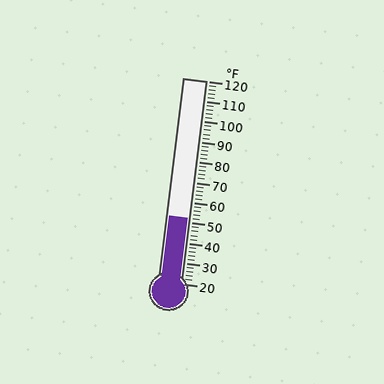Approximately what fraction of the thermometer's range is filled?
The thermometer is filled to approximately 30% of its range.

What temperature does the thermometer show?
The thermometer shows approximately 52°F.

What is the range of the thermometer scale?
The thermometer scale ranges from 20°F to 120°F.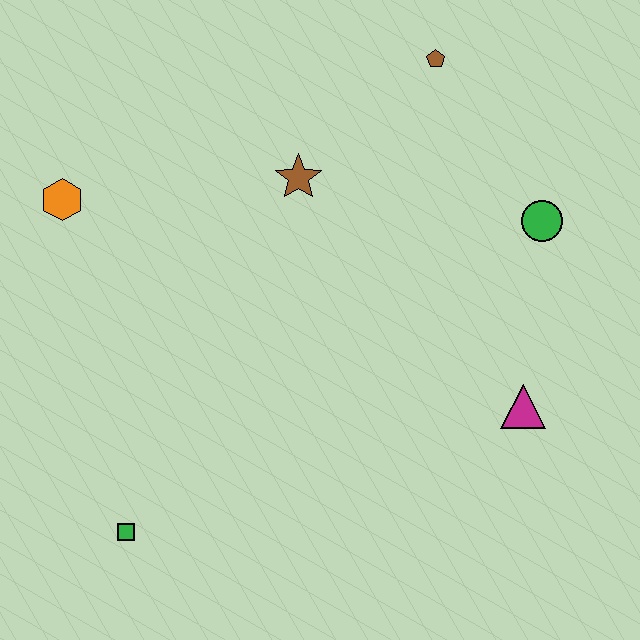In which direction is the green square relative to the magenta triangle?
The green square is to the left of the magenta triangle.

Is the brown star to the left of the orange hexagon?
No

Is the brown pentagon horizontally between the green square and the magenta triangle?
Yes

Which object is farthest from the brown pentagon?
The green square is farthest from the brown pentagon.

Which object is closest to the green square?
The orange hexagon is closest to the green square.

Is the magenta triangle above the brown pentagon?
No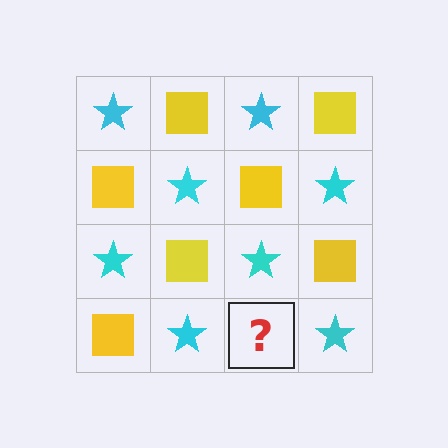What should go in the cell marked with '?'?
The missing cell should contain a yellow square.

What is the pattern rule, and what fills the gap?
The rule is that it alternates cyan star and yellow square in a checkerboard pattern. The gap should be filled with a yellow square.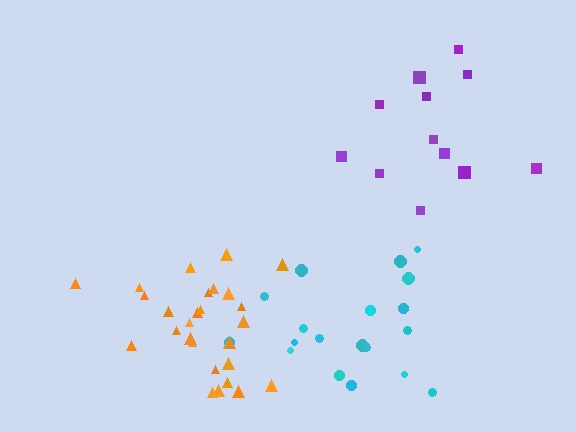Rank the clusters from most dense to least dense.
orange, cyan, purple.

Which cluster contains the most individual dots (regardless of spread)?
Orange (27).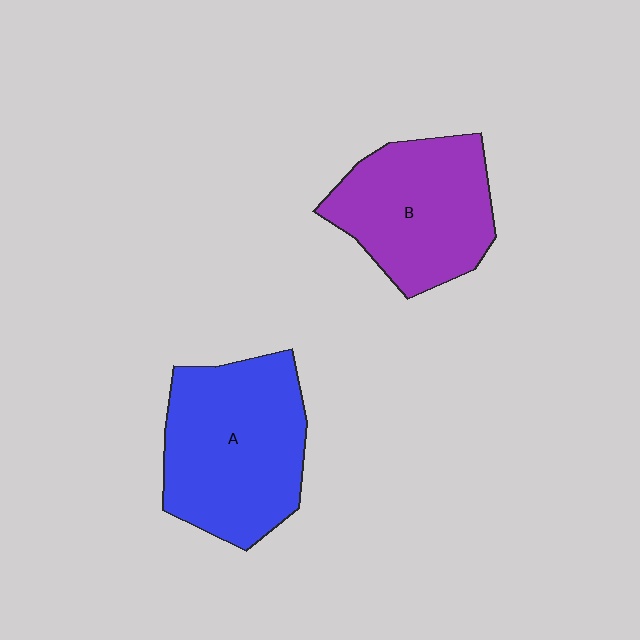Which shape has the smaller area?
Shape B (purple).